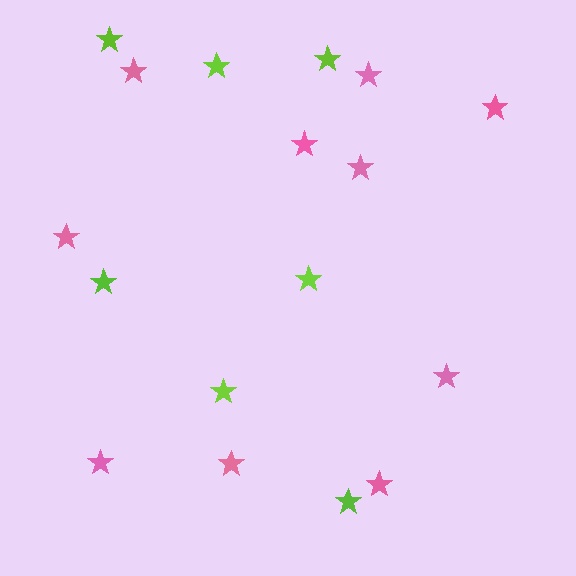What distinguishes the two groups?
There are 2 groups: one group of pink stars (10) and one group of lime stars (7).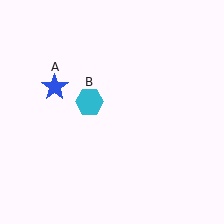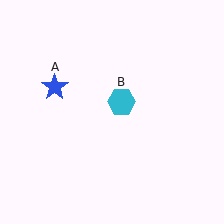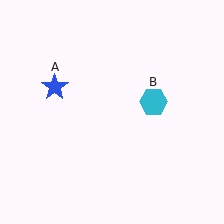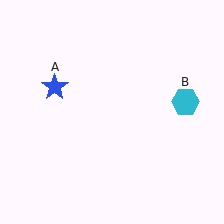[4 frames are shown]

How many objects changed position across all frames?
1 object changed position: cyan hexagon (object B).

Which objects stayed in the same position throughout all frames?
Blue star (object A) remained stationary.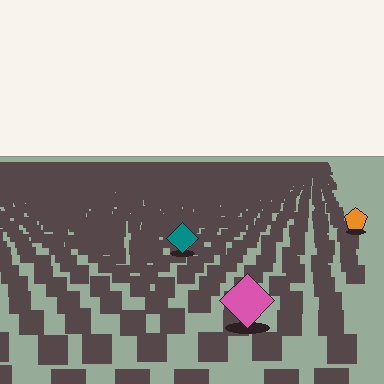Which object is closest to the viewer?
The pink diamond is closest. The texture marks near it are larger and more spread out.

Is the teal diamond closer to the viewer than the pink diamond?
No. The pink diamond is closer — you can tell from the texture gradient: the ground texture is coarser near it.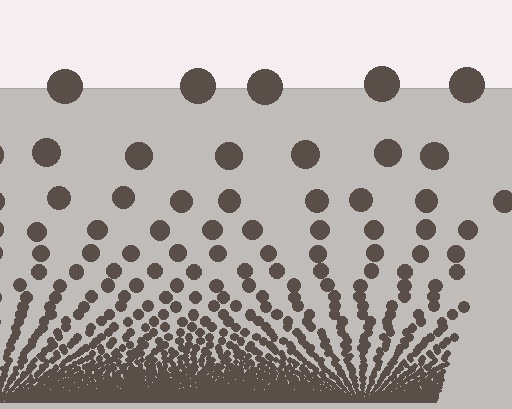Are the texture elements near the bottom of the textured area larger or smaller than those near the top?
Smaller. The gradient is inverted — elements near the bottom are smaller and denser.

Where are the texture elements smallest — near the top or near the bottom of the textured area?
Near the bottom.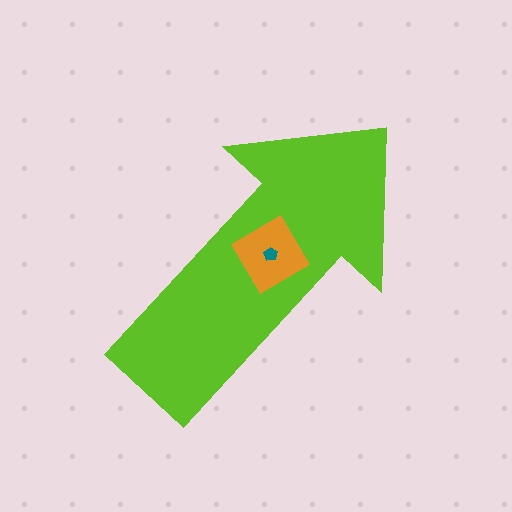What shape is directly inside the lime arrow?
The orange diamond.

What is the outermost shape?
The lime arrow.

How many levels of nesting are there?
3.